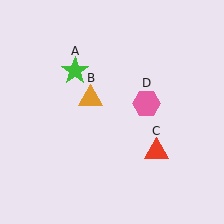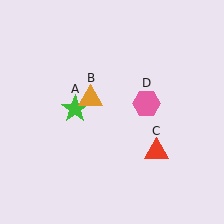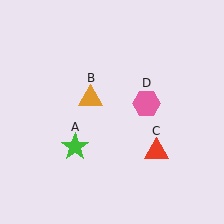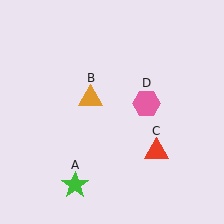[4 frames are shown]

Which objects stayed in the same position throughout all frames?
Orange triangle (object B) and red triangle (object C) and pink hexagon (object D) remained stationary.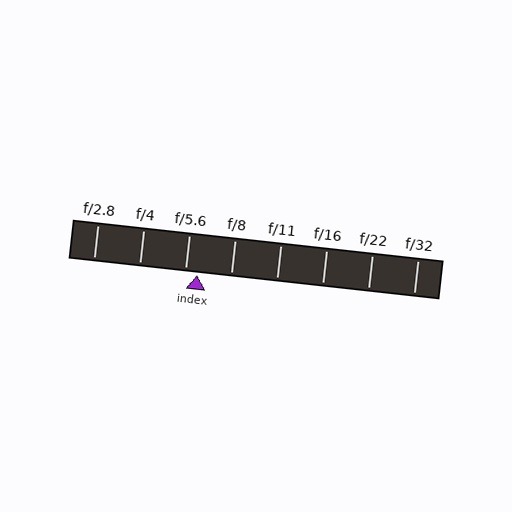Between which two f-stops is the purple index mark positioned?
The index mark is between f/5.6 and f/8.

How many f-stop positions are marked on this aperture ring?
There are 8 f-stop positions marked.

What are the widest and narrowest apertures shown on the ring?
The widest aperture shown is f/2.8 and the narrowest is f/32.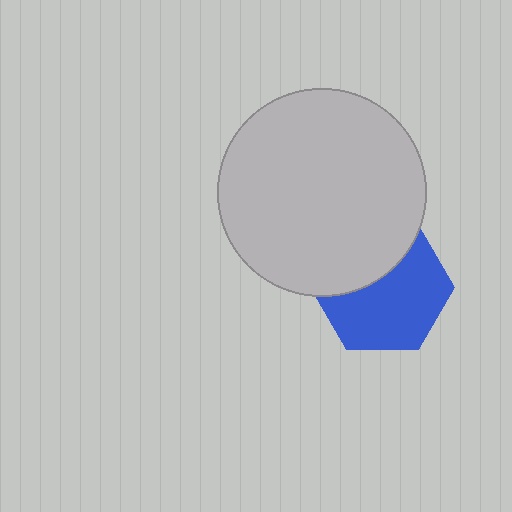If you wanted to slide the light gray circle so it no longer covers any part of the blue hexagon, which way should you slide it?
Slide it up — that is the most direct way to separate the two shapes.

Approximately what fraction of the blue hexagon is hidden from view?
Roughly 36% of the blue hexagon is hidden behind the light gray circle.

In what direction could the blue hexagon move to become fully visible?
The blue hexagon could move down. That would shift it out from behind the light gray circle entirely.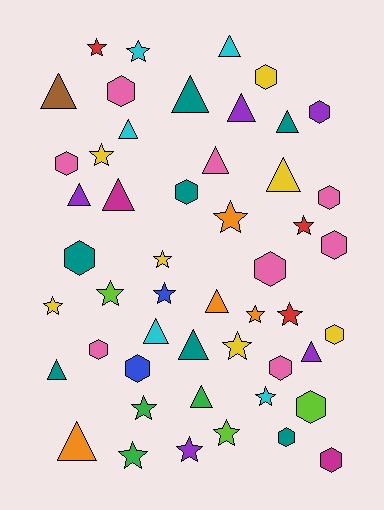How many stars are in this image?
There are 17 stars.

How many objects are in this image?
There are 50 objects.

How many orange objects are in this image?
There are 4 orange objects.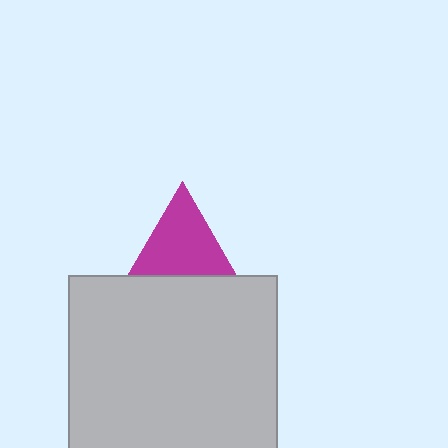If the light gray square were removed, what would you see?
You would see the complete magenta triangle.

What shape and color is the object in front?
The object in front is a light gray square.